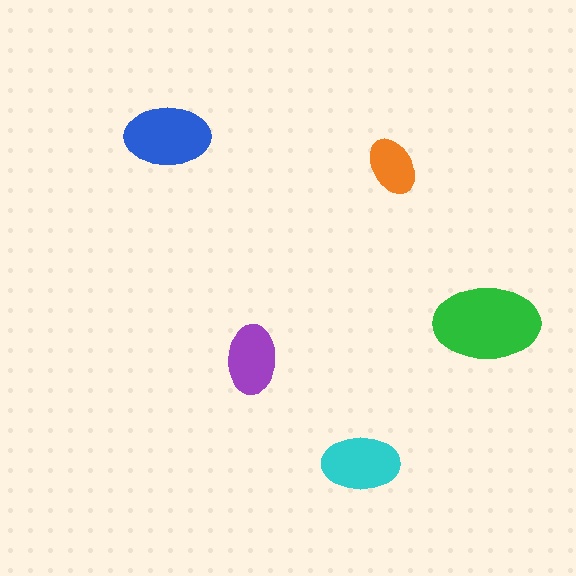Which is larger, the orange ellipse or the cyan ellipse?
The cyan one.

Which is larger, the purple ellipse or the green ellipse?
The green one.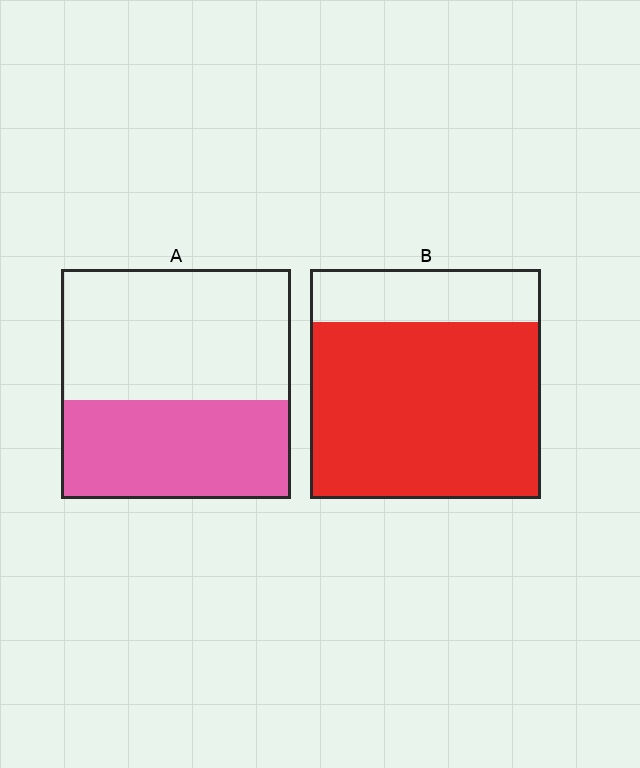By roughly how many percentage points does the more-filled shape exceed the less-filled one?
By roughly 35 percentage points (B over A).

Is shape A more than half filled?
No.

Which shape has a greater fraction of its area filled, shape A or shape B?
Shape B.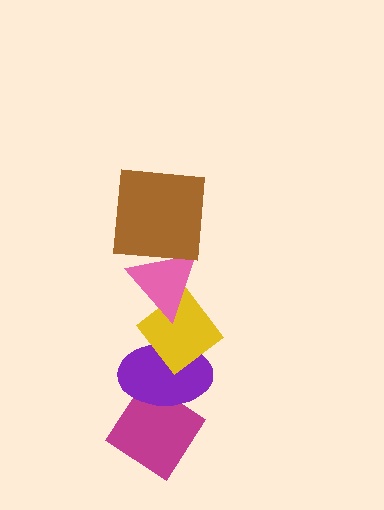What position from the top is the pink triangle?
The pink triangle is 2nd from the top.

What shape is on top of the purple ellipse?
The yellow diamond is on top of the purple ellipse.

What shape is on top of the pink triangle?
The brown square is on top of the pink triangle.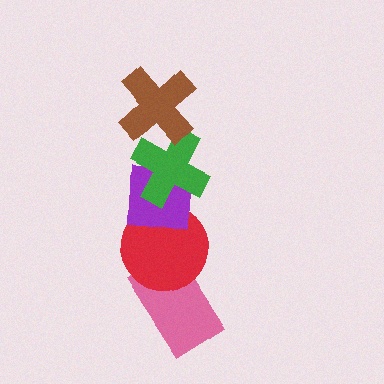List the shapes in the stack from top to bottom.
From top to bottom: the brown cross, the green cross, the purple square, the red circle, the pink rectangle.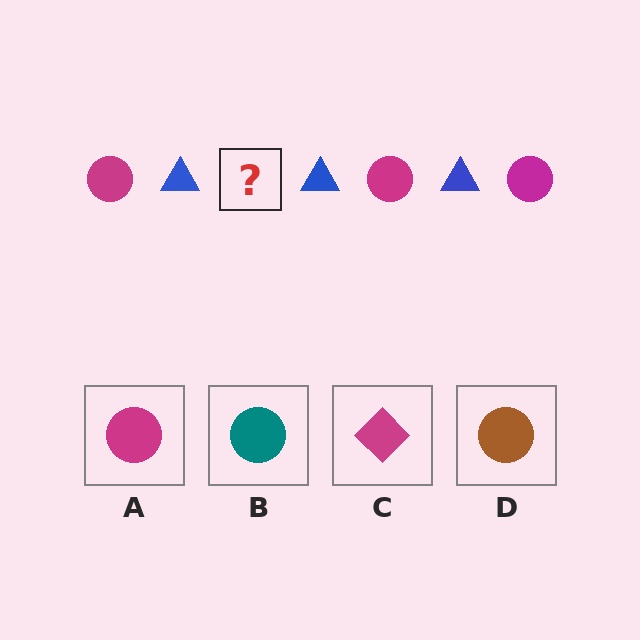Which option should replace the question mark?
Option A.